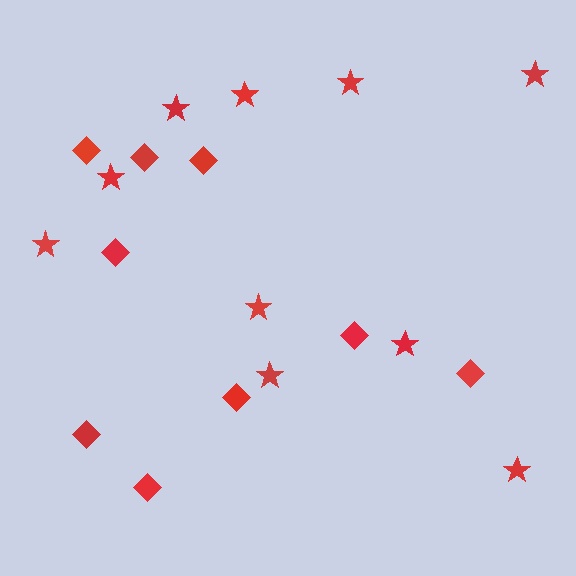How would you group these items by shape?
There are 2 groups: one group of diamonds (9) and one group of stars (10).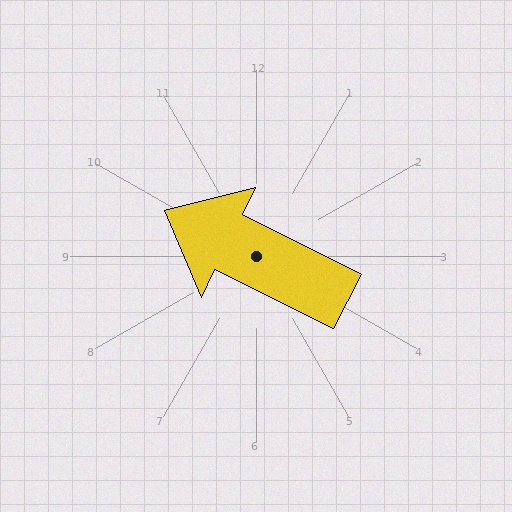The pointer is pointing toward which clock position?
Roughly 10 o'clock.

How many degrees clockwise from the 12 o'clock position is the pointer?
Approximately 296 degrees.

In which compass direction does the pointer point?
Northwest.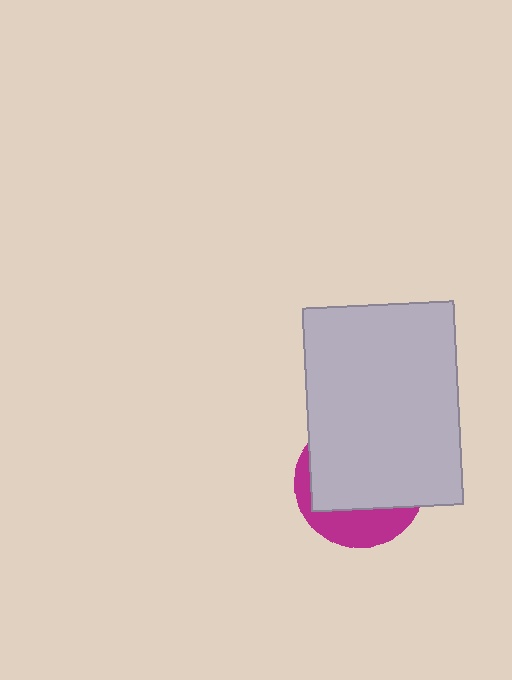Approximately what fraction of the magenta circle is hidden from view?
Roughly 70% of the magenta circle is hidden behind the light gray rectangle.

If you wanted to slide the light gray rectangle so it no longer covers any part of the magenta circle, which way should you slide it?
Slide it up — that is the most direct way to separate the two shapes.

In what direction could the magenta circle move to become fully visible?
The magenta circle could move down. That would shift it out from behind the light gray rectangle entirely.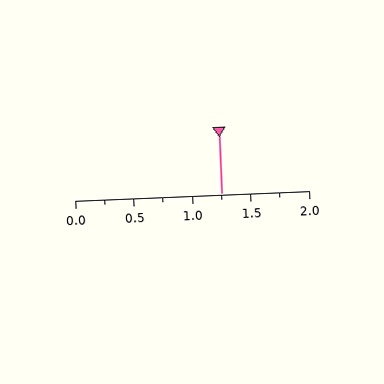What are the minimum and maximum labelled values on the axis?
The axis runs from 0.0 to 2.0.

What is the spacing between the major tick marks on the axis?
The major ticks are spaced 0.5 apart.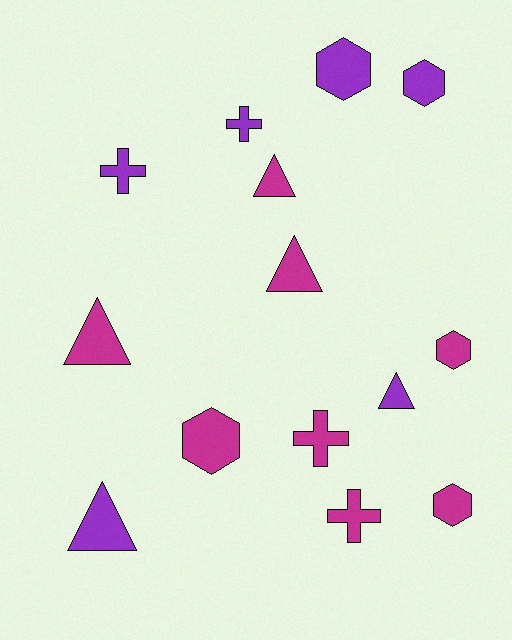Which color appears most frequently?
Magenta, with 8 objects.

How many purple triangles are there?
There are 2 purple triangles.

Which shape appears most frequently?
Hexagon, with 5 objects.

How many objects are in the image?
There are 14 objects.